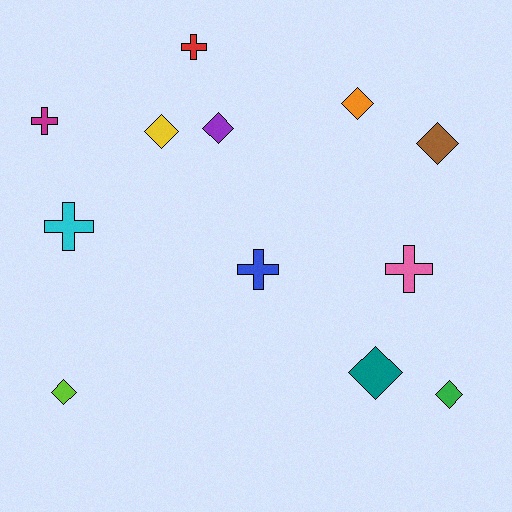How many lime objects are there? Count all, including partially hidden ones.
There is 1 lime object.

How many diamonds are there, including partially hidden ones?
There are 7 diamonds.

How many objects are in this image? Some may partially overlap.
There are 12 objects.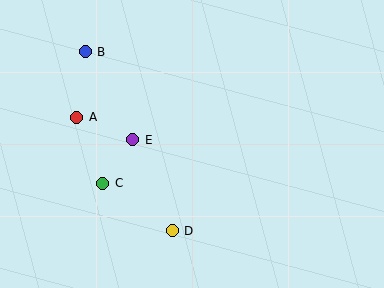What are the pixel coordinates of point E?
Point E is at (133, 140).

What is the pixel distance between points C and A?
The distance between C and A is 71 pixels.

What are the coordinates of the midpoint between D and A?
The midpoint between D and A is at (125, 174).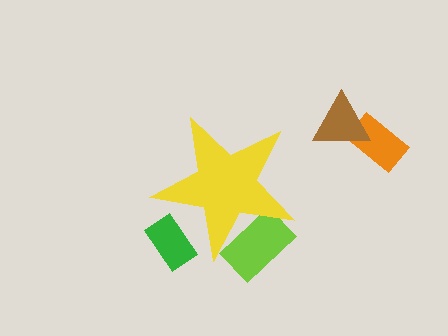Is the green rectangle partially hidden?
Yes, the green rectangle is partially hidden behind the yellow star.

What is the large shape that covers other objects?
A yellow star.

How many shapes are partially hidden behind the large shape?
2 shapes are partially hidden.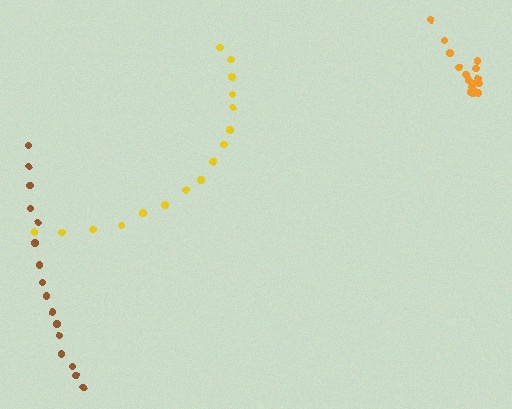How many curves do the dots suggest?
There are 3 distinct paths.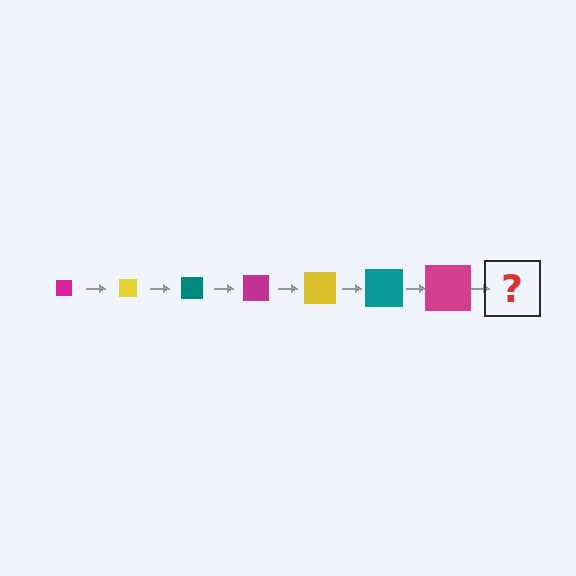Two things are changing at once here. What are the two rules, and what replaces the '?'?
The two rules are that the square grows larger each step and the color cycles through magenta, yellow, and teal. The '?' should be a yellow square, larger than the previous one.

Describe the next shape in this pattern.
It should be a yellow square, larger than the previous one.